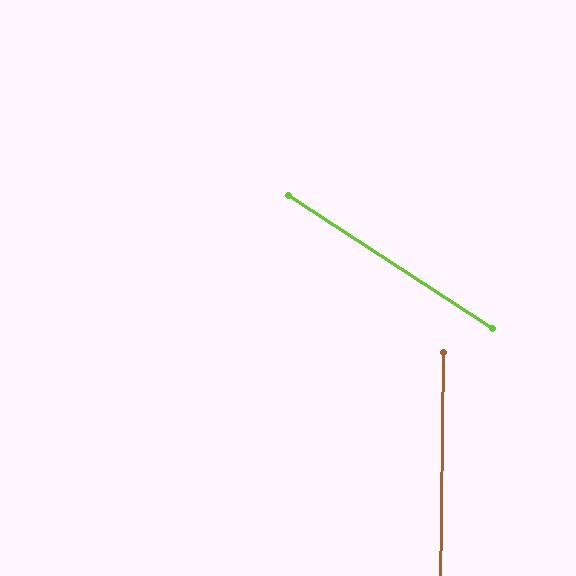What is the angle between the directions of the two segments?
Approximately 58 degrees.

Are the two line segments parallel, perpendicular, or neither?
Neither parallel nor perpendicular — they differ by about 58°.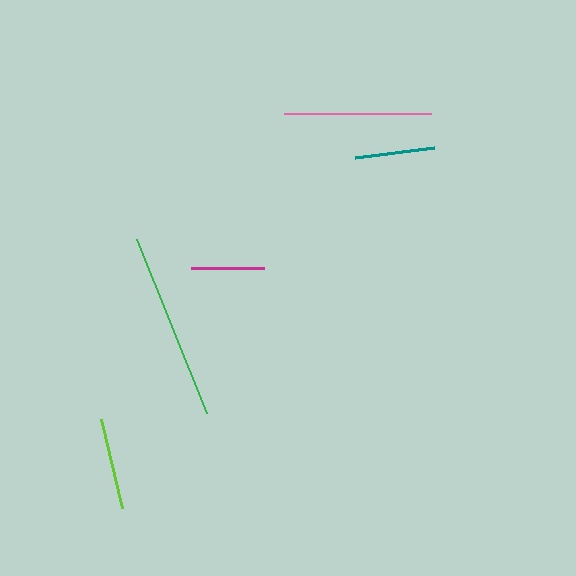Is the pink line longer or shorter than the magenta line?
The pink line is longer than the magenta line.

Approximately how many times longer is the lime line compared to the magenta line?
The lime line is approximately 1.3 times the length of the magenta line.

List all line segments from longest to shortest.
From longest to shortest: green, pink, lime, teal, magenta.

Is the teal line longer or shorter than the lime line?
The lime line is longer than the teal line.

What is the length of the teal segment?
The teal segment is approximately 80 pixels long.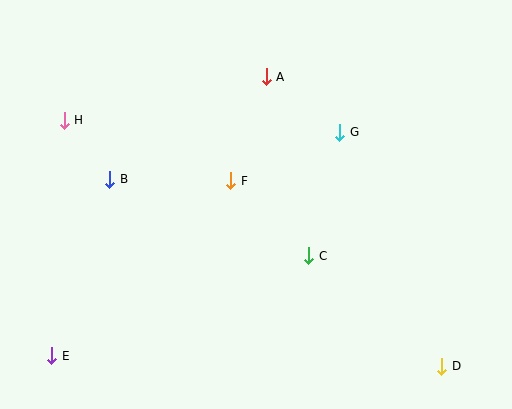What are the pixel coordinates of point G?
Point G is at (340, 132).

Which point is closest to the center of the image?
Point F at (231, 181) is closest to the center.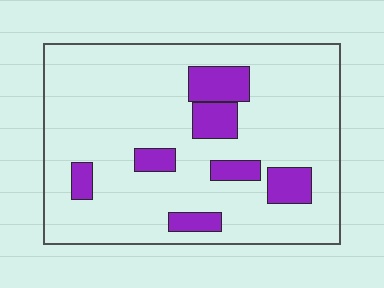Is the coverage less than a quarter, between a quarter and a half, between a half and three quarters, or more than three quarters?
Less than a quarter.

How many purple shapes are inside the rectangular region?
7.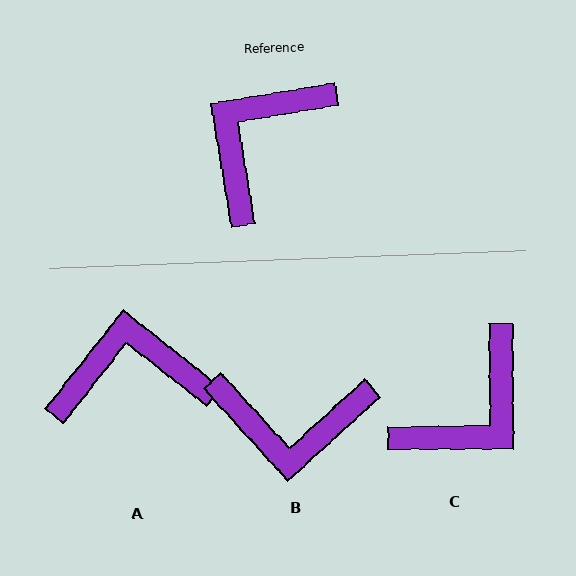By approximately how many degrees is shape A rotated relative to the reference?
Approximately 48 degrees clockwise.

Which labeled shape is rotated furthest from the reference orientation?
C, about 171 degrees away.